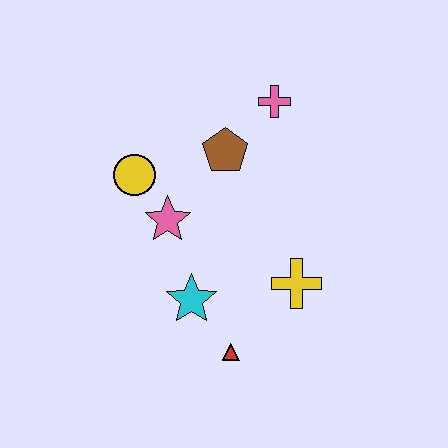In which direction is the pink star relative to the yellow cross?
The pink star is to the left of the yellow cross.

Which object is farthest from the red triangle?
The pink cross is farthest from the red triangle.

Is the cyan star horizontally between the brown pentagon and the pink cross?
No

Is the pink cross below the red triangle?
No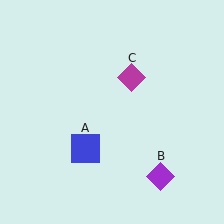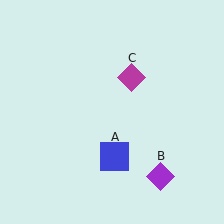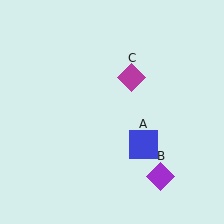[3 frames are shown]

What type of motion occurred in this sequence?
The blue square (object A) rotated counterclockwise around the center of the scene.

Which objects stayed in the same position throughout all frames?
Purple diamond (object B) and magenta diamond (object C) remained stationary.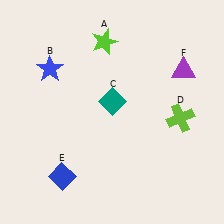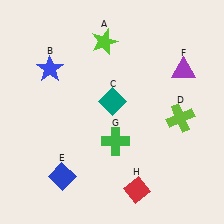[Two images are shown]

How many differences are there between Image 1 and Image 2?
There are 2 differences between the two images.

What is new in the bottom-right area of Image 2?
A red diamond (H) was added in the bottom-right area of Image 2.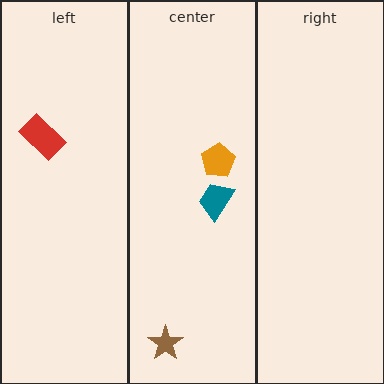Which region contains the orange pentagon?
The center region.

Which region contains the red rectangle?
The left region.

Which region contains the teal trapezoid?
The center region.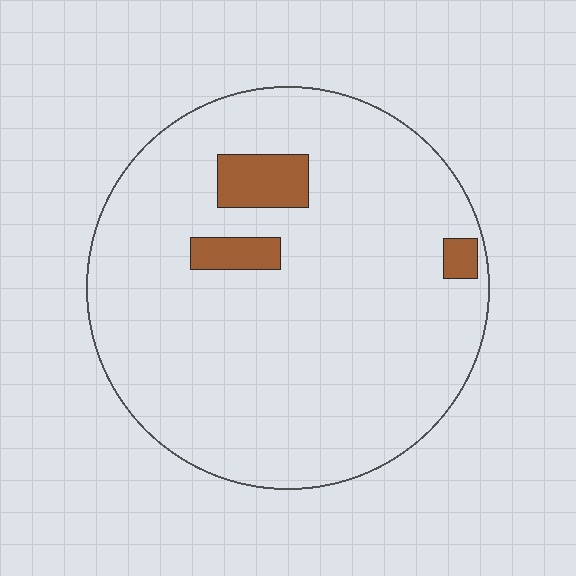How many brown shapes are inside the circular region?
3.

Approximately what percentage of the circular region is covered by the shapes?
Approximately 5%.